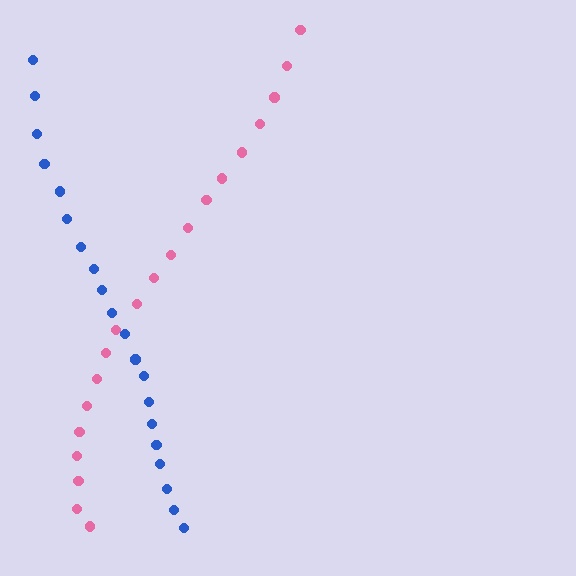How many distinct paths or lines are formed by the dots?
There are 2 distinct paths.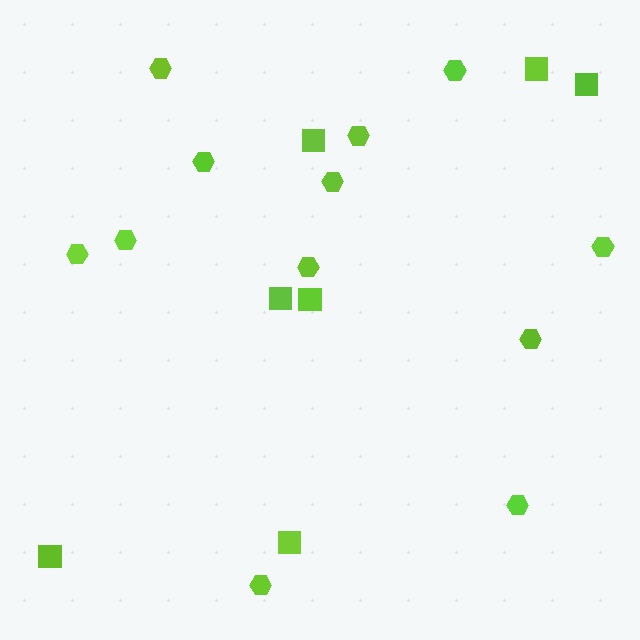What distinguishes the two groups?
There are 2 groups: one group of squares (7) and one group of hexagons (12).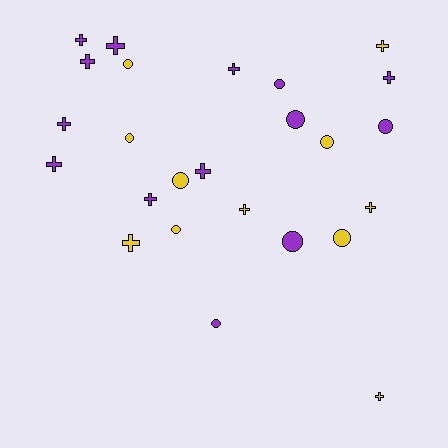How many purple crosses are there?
There are 9 purple crosses.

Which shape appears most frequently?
Cross, with 14 objects.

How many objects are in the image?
There are 25 objects.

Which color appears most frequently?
Purple, with 14 objects.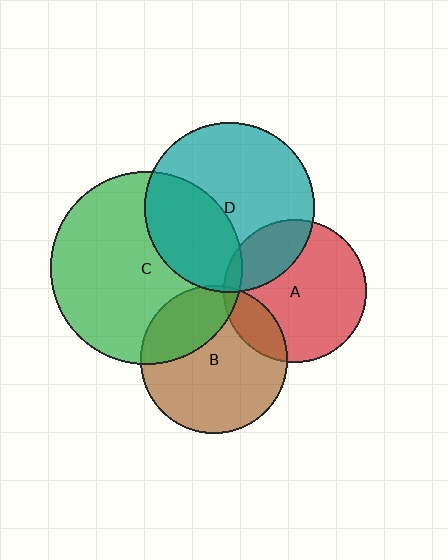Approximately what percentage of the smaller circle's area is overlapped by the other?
Approximately 15%.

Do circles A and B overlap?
Yes.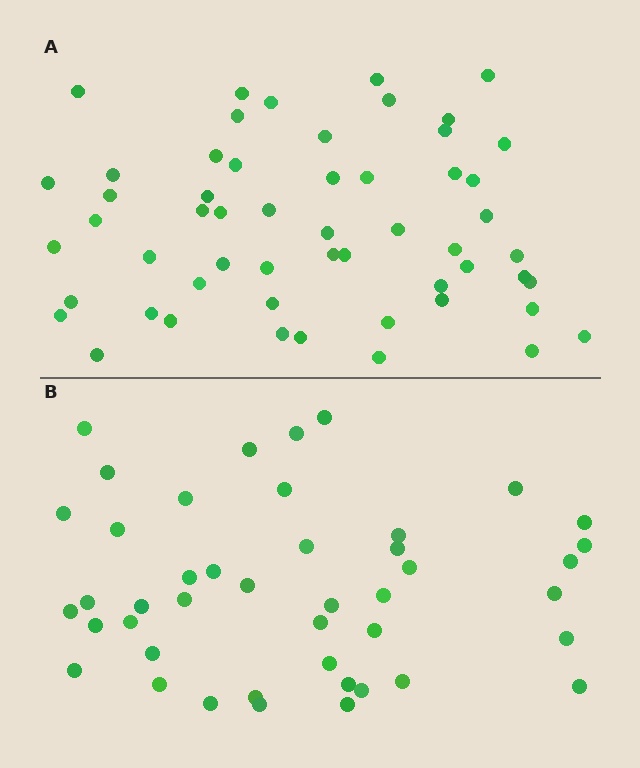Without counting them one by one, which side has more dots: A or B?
Region A (the top region) has more dots.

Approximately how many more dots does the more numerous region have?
Region A has roughly 12 or so more dots than region B.